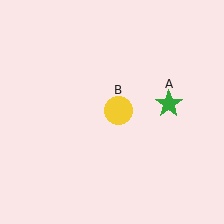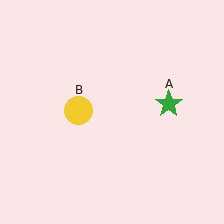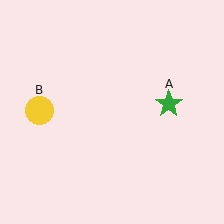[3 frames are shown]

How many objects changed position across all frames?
1 object changed position: yellow circle (object B).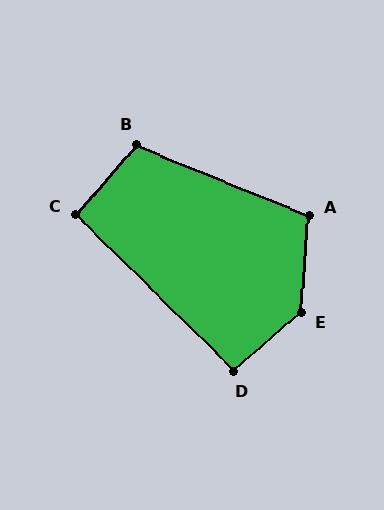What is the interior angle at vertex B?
Approximately 109 degrees (obtuse).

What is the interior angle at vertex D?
Approximately 94 degrees (approximately right).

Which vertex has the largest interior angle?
E, at approximately 135 degrees.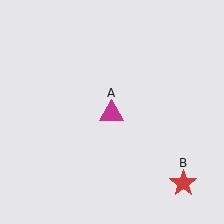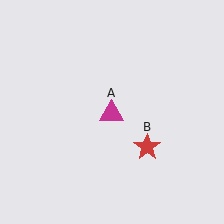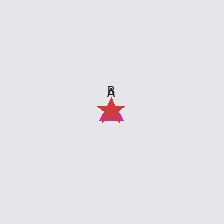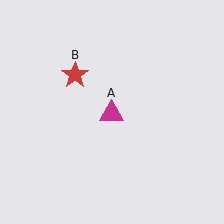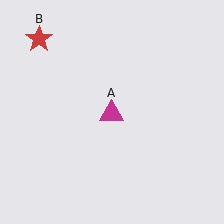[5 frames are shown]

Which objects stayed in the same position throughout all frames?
Magenta triangle (object A) remained stationary.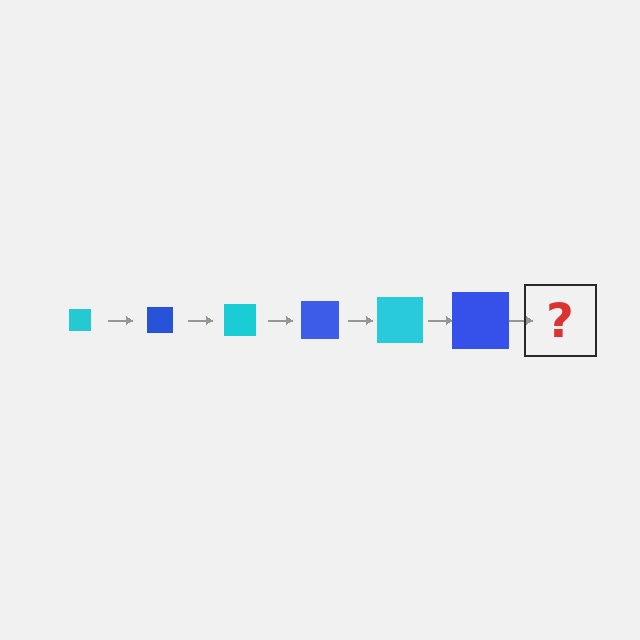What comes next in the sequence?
The next element should be a cyan square, larger than the previous one.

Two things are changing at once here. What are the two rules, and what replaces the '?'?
The two rules are that the square grows larger each step and the color cycles through cyan and blue. The '?' should be a cyan square, larger than the previous one.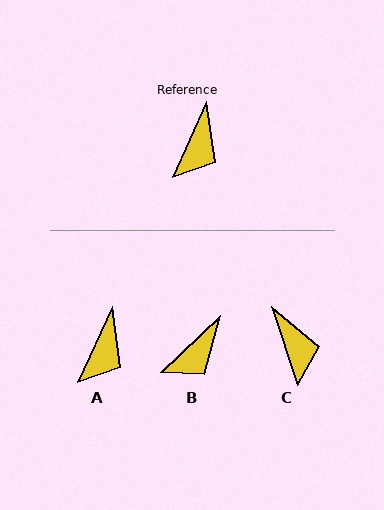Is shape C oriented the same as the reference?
No, it is off by about 42 degrees.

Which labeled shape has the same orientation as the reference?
A.